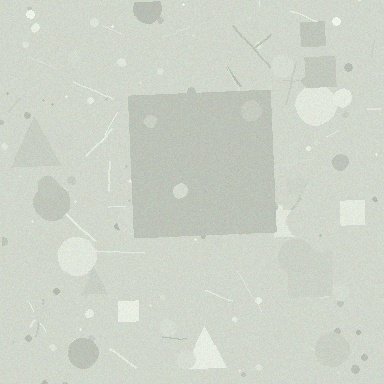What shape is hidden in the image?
A square is hidden in the image.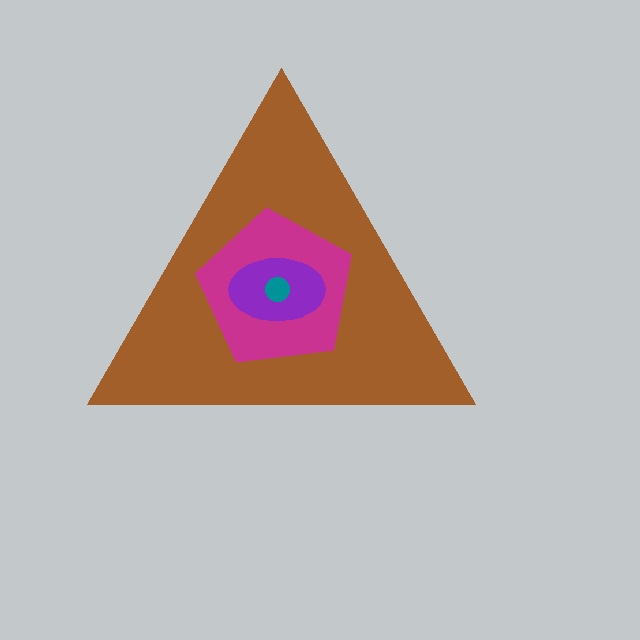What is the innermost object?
The teal circle.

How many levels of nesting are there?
4.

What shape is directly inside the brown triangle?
The magenta pentagon.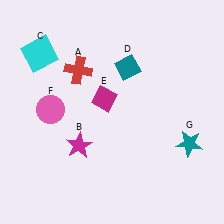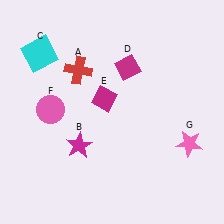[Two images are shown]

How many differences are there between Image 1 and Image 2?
There are 2 differences between the two images.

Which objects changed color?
D changed from teal to magenta. G changed from teal to pink.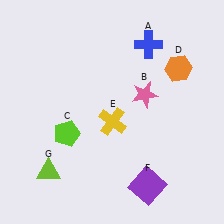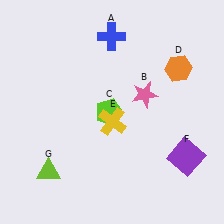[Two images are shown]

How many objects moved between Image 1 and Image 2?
3 objects moved between the two images.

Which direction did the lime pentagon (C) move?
The lime pentagon (C) moved right.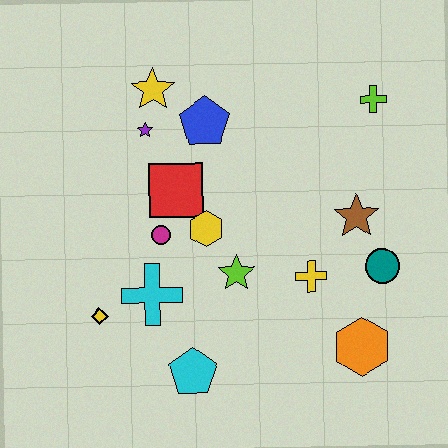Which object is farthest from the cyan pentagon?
The lime cross is farthest from the cyan pentagon.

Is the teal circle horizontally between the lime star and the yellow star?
No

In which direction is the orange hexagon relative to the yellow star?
The orange hexagon is below the yellow star.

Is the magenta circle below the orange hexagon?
No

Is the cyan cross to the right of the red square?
No